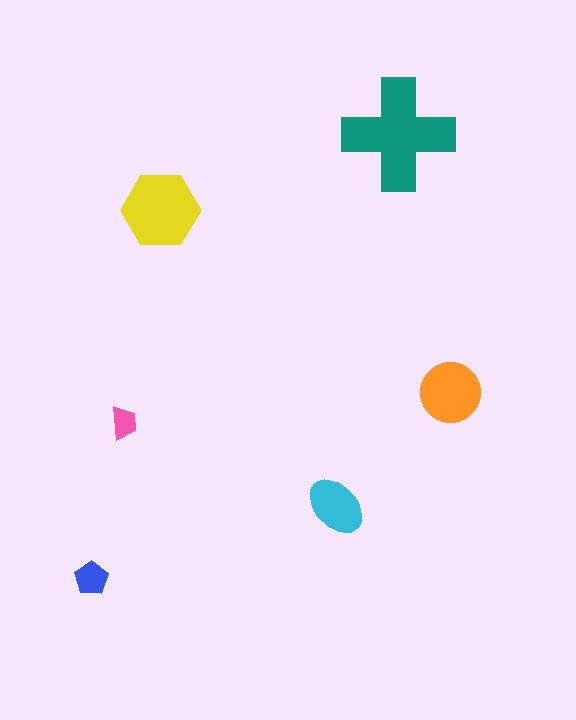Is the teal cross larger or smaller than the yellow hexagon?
Larger.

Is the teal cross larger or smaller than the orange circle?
Larger.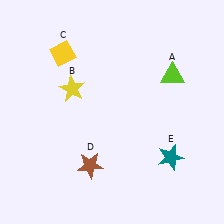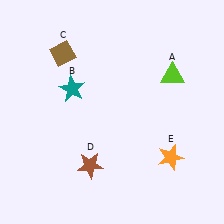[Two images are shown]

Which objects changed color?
B changed from yellow to teal. C changed from yellow to brown. E changed from teal to orange.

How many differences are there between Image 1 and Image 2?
There are 3 differences between the two images.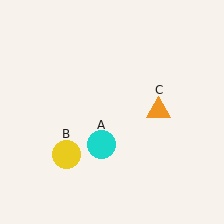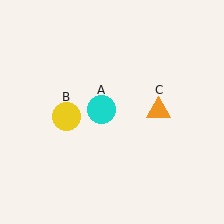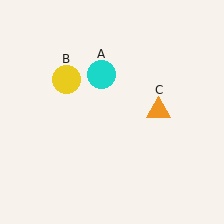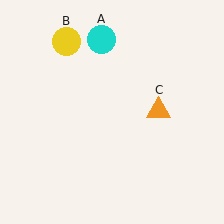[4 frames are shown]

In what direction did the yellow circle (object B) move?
The yellow circle (object B) moved up.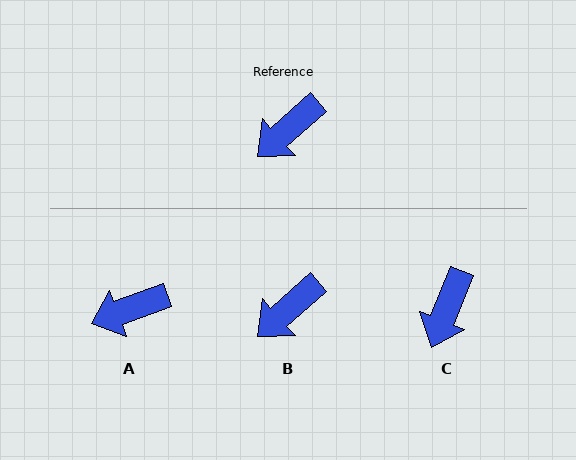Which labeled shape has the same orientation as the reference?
B.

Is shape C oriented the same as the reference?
No, it is off by about 26 degrees.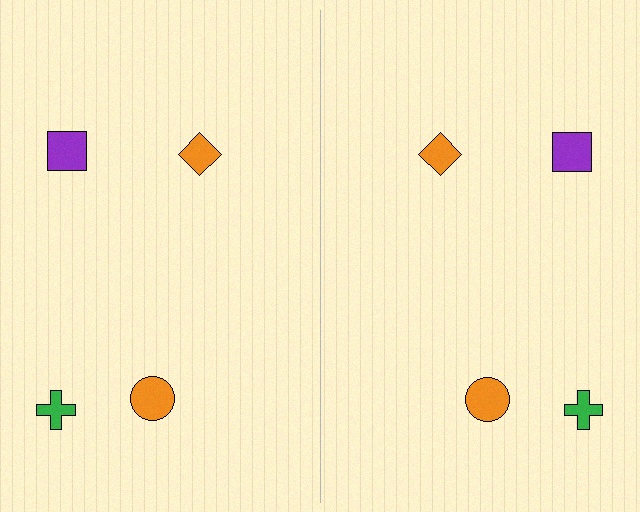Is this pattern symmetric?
Yes, this pattern has bilateral (reflection) symmetry.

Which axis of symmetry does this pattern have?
The pattern has a vertical axis of symmetry running through the center of the image.